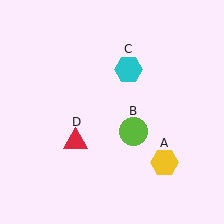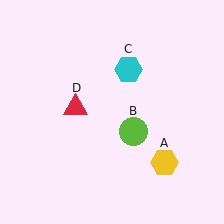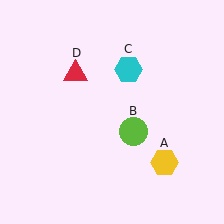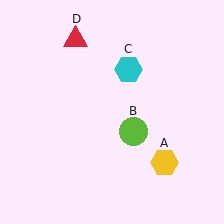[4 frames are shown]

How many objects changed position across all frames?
1 object changed position: red triangle (object D).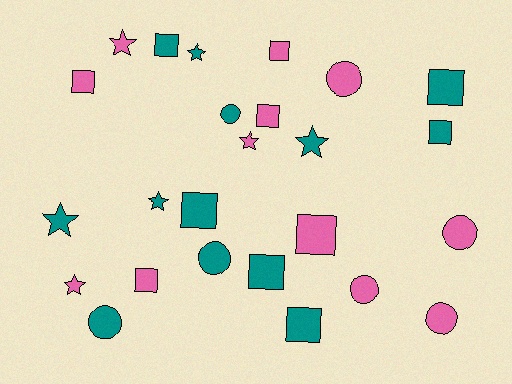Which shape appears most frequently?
Square, with 11 objects.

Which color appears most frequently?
Teal, with 13 objects.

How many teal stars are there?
There are 4 teal stars.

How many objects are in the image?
There are 25 objects.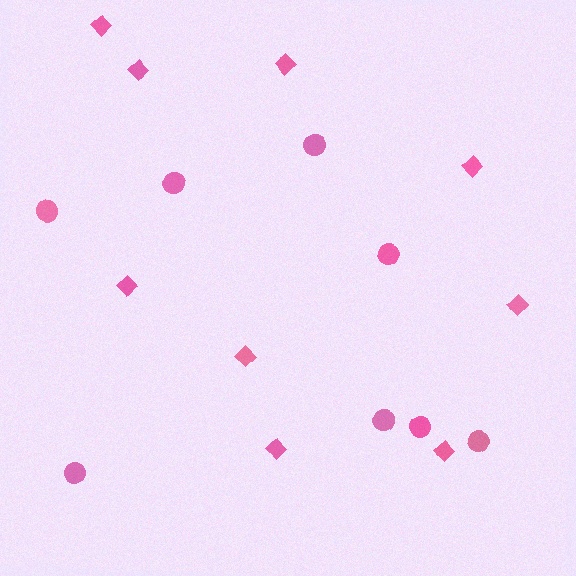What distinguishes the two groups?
There are 2 groups: one group of diamonds (9) and one group of circles (8).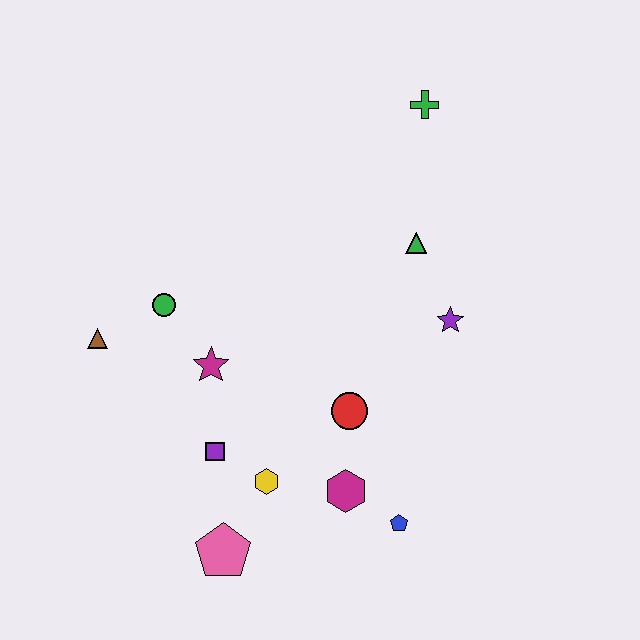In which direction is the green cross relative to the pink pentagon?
The green cross is above the pink pentagon.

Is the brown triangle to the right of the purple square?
No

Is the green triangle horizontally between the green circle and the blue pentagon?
No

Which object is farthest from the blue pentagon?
The green cross is farthest from the blue pentagon.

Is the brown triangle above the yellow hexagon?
Yes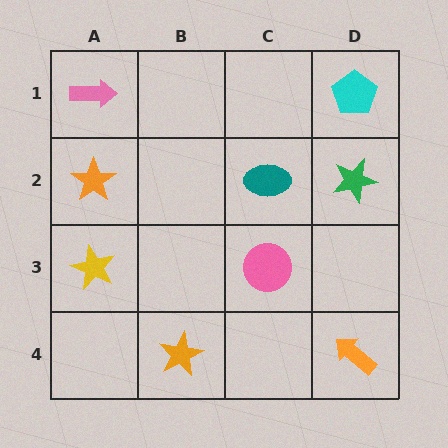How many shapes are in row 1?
2 shapes.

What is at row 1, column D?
A cyan pentagon.